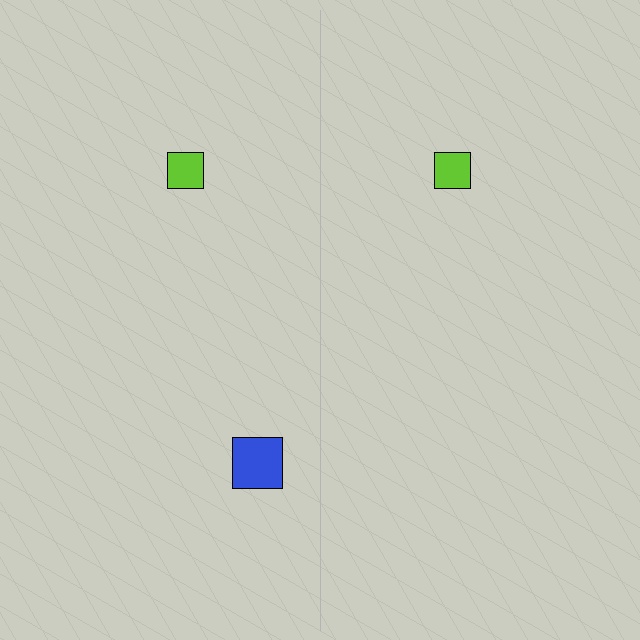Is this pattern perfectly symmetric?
No, the pattern is not perfectly symmetric. A blue square is missing from the right side.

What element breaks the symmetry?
A blue square is missing from the right side.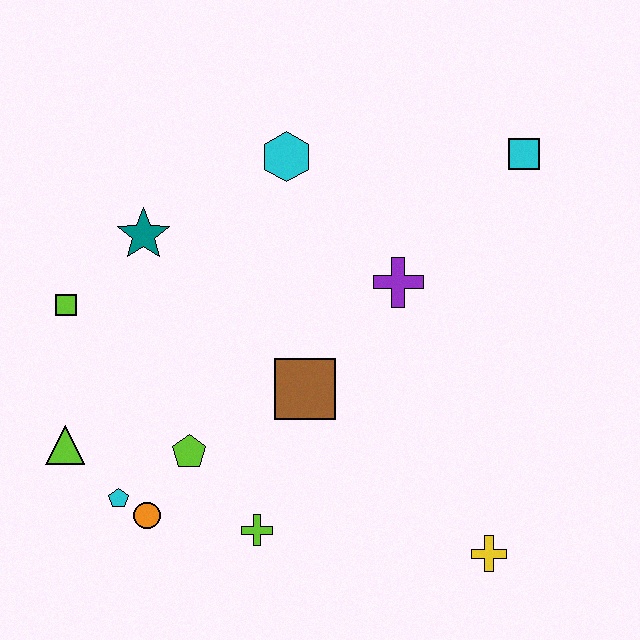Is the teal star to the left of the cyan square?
Yes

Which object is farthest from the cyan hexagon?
The yellow cross is farthest from the cyan hexagon.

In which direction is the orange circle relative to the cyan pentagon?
The orange circle is to the right of the cyan pentagon.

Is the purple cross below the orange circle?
No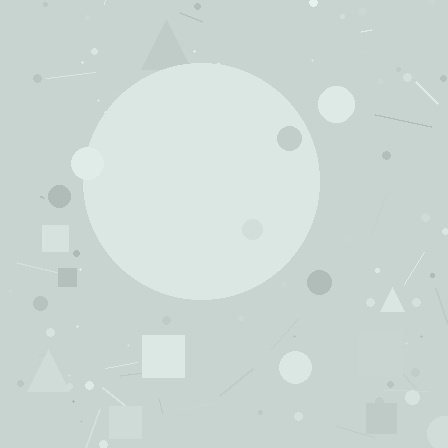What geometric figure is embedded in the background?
A circle is embedded in the background.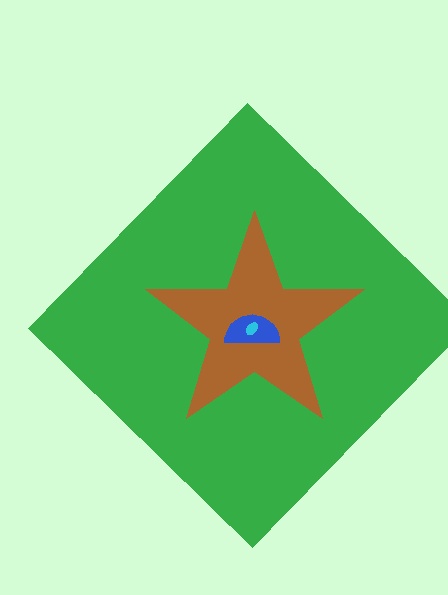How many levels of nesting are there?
4.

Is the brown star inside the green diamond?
Yes.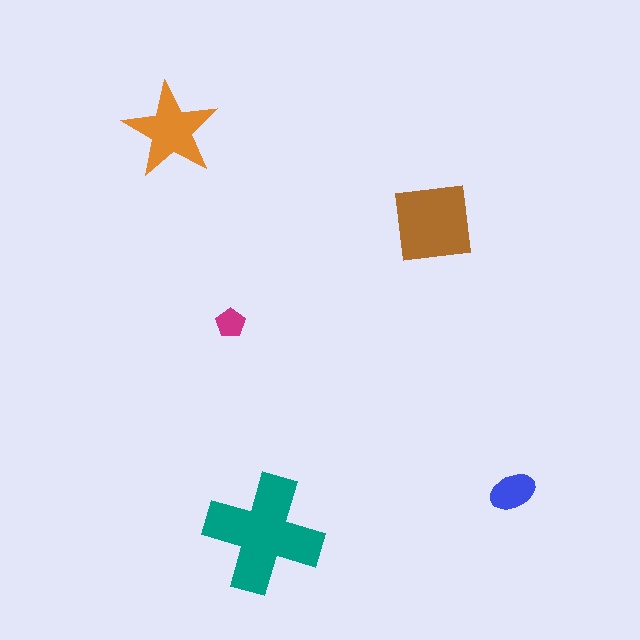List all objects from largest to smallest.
The teal cross, the brown square, the orange star, the blue ellipse, the magenta pentagon.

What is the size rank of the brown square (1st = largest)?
2nd.